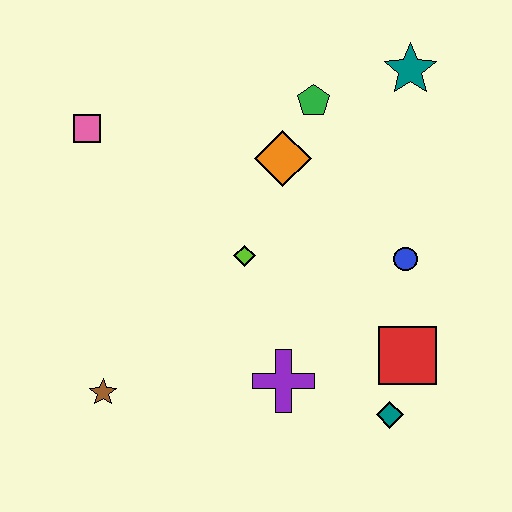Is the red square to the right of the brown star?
Yes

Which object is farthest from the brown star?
The teal star is farthest from the brown star.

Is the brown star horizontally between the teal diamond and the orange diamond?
No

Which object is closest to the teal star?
The green pentagon is closest to the teal star.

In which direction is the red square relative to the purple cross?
The red square is to the right of the purple cross.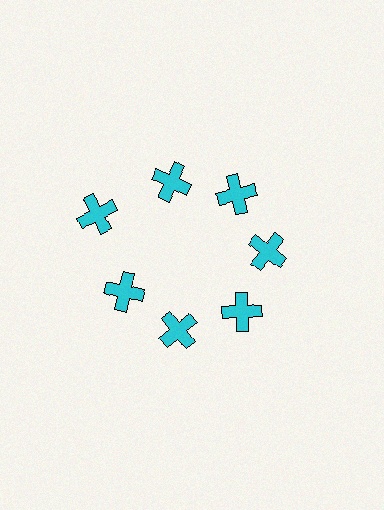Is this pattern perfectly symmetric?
No. The 7 cyan crosses are arranged in a ring, but one element near the 10 o'clock position is pushed outward from the center, breaking the 7-fold rotational symmetry.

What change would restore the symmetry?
The symmetry would be restored by moving it inward, back onto the ring so that all 7 crosses sit at equal angles and equal distance from the center.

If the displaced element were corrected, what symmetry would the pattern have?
It would have 7-fold rotational symmetry — the pattern would map onto itself every 51 degrees.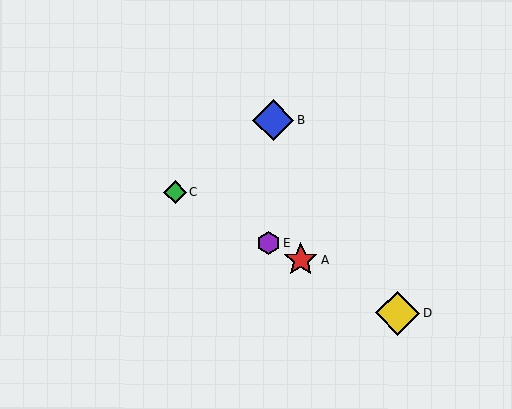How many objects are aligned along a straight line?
4 objects (A, C, D, E) are aligned along a straight line.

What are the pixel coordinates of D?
Object D is at (397, 313).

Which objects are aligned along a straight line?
Objects A, C, D, E are aligned along a straight line.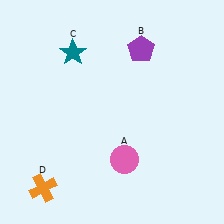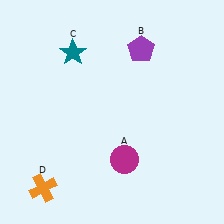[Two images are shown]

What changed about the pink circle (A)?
In Image 1, A is pink. In Image 2, it changed to magenta.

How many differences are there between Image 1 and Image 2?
There is 1 difference between the two images.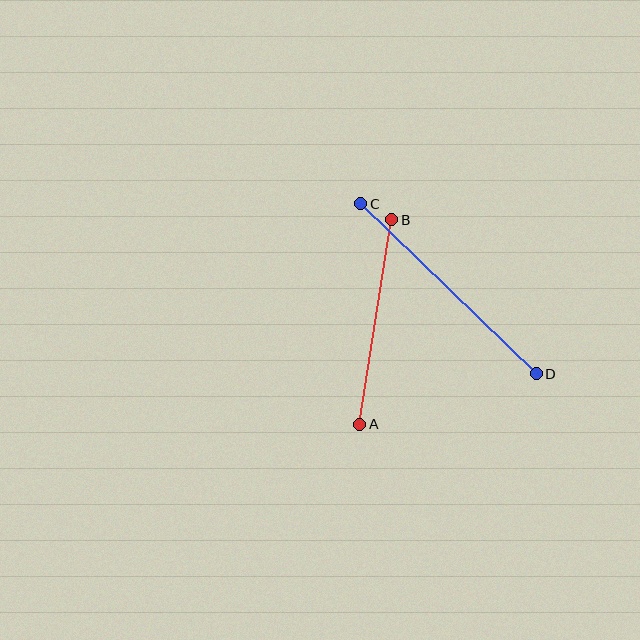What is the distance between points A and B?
The distance is approximately 207 pixels.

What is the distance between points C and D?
The distance is approximately 244 pixels.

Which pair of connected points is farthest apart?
Points C and D are farthest apart.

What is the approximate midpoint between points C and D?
The midpoint is at approximately (449, 289) pixels.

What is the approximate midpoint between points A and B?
The midpoint is at approximately (376, 322) pixels.